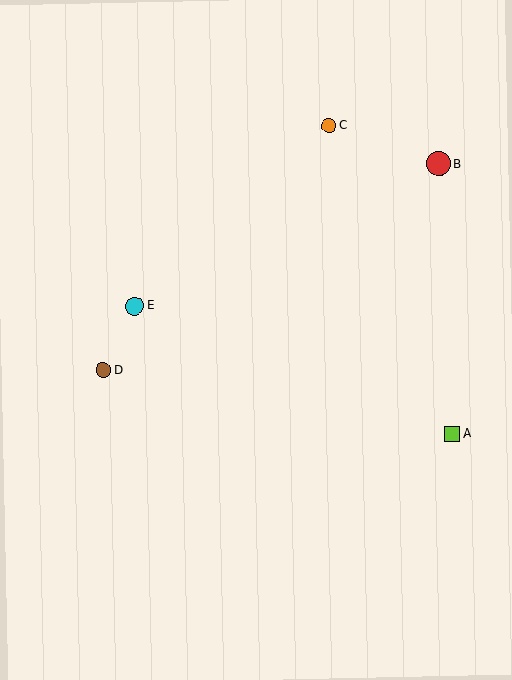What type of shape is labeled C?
Shape C is an orange circle.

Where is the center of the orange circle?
The center of the orange circle is at (329, 126).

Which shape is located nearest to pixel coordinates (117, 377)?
The brown circle (labeled D) at (103, 370) is nearest to that location.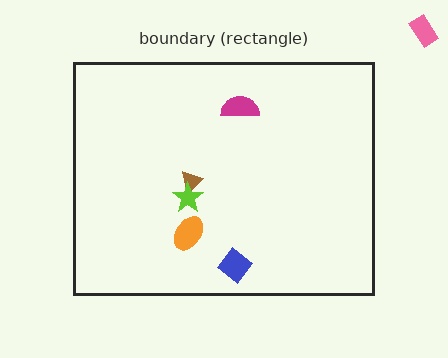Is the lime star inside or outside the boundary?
Inside.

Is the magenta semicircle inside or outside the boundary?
Inside.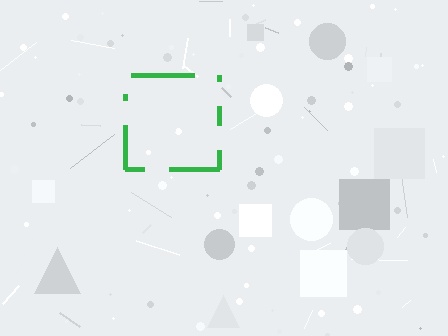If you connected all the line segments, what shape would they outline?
They would outline a square.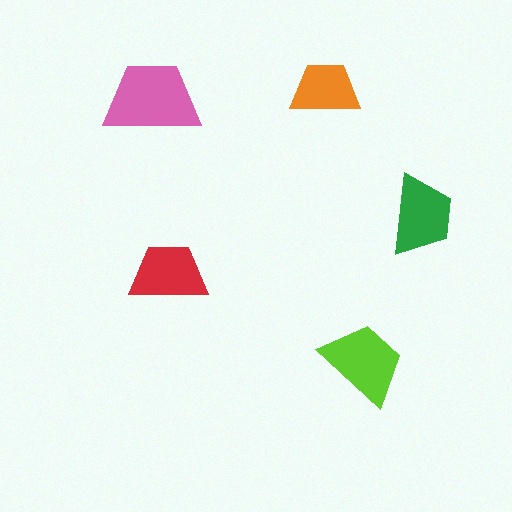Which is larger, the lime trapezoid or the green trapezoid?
The lime one.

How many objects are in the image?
There are 5 objects in the image.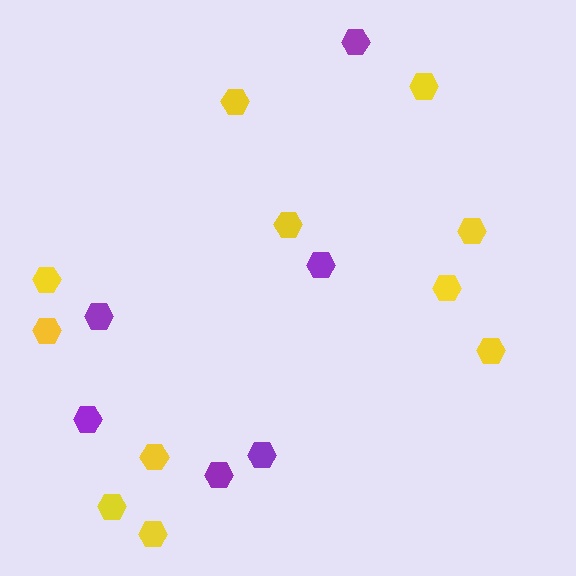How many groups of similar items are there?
There are 2 groups: one group of purple hexagons (6) and one group of yellow hexagons (11).